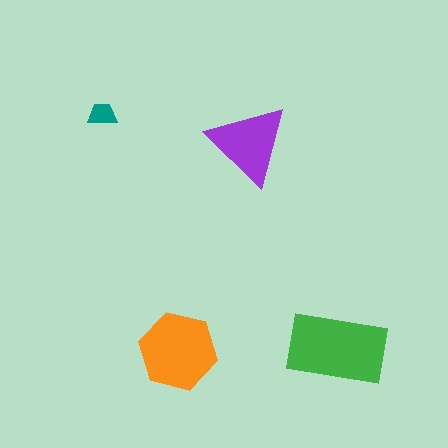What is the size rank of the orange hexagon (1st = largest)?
2nd.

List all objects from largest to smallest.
The green rectangle, the orange hexagon, the purple triangle, the teal trapezoid.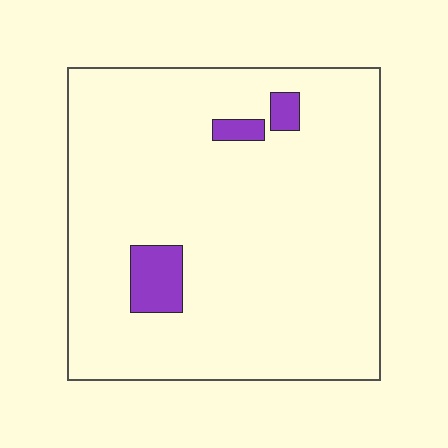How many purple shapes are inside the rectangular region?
3.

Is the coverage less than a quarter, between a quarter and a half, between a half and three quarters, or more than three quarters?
Less than a quarter.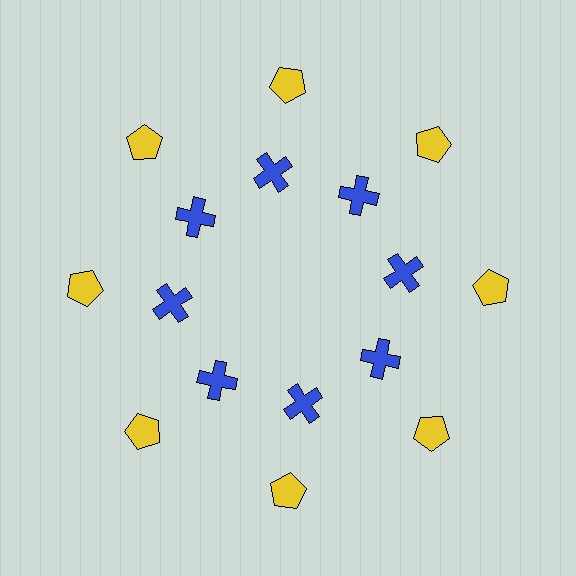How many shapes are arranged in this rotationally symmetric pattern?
There are 16 shapes, arranged in 8 groups of 2.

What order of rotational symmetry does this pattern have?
This pattern has 8-fold rotational symmetry.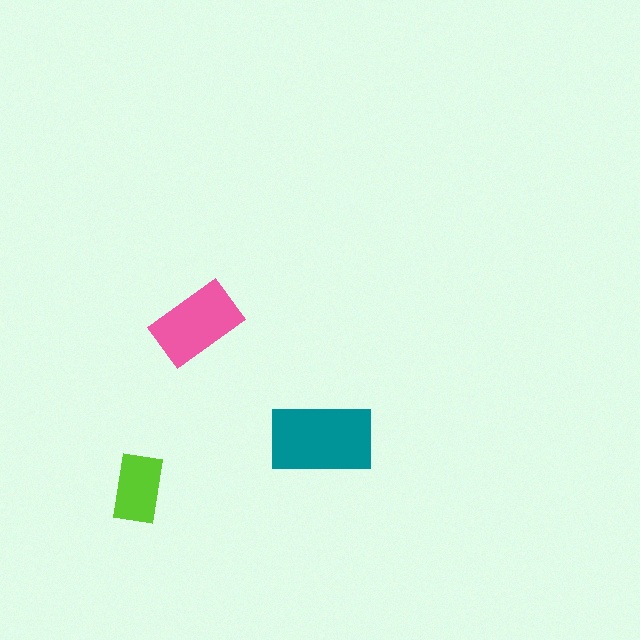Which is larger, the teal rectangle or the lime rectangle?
The teal one.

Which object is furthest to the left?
The lime rectangle is leftmost.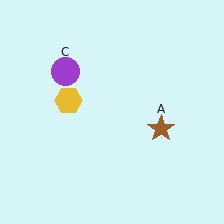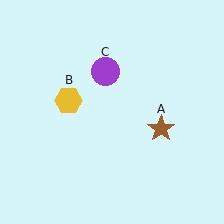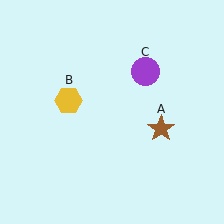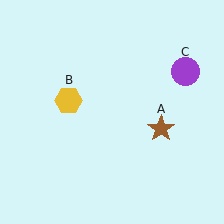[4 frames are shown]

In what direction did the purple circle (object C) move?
The purple circle (object C) moved right.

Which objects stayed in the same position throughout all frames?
Brown star (object A) and yellow hexagon (object B) remained stationary.